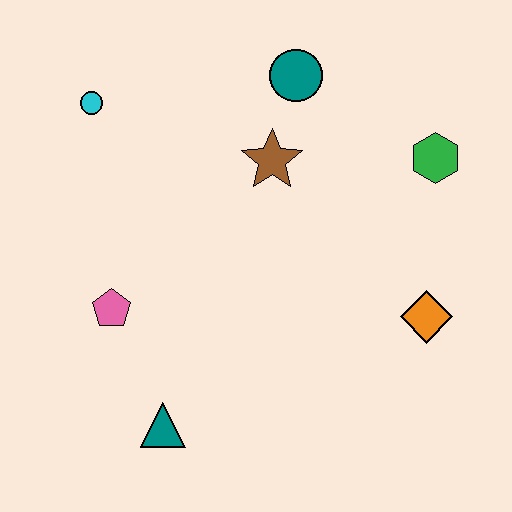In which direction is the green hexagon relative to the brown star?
The green hexagon is to the right of the brown star.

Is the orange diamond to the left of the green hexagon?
Yes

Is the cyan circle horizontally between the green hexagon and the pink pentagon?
No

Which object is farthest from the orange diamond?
The cyan circle is farthest from the orange diamond.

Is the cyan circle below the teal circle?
Yes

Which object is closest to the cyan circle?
The brown star is closest to the cyan circle.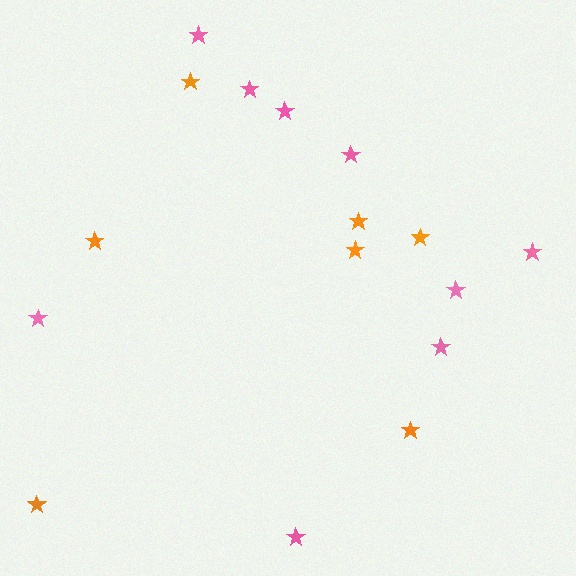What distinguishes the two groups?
There are 2 groups: one group of orange stars (7) and one group of pink stars (9).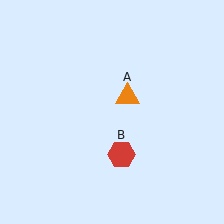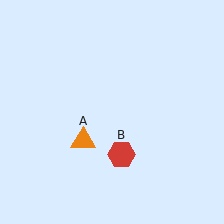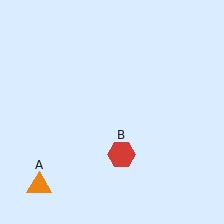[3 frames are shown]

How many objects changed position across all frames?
1 object changed position: orange triangle (object A).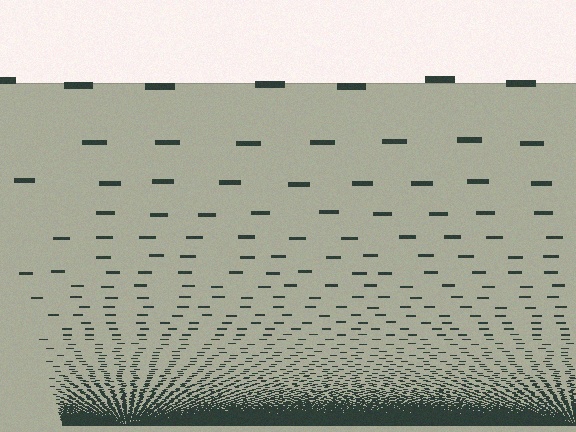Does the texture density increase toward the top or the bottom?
Density increases toward the bottom.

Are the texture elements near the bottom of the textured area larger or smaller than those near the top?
Smaller. The gradient is inverted — elements near the bottom are smaller and denser.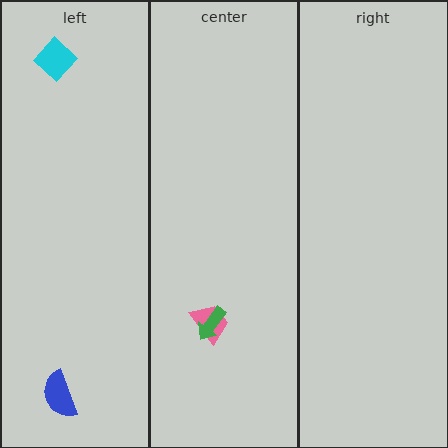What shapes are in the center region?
The pink trapezoid, the green arrow.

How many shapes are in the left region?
2.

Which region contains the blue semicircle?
The left region.